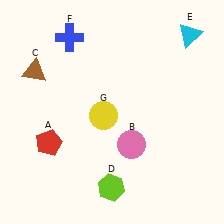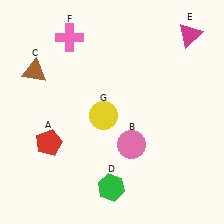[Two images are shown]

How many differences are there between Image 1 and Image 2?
There are 3 differences between the two images.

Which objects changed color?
D changed from lime to green. E changed from cyan to magenta. F changed from blue to pink.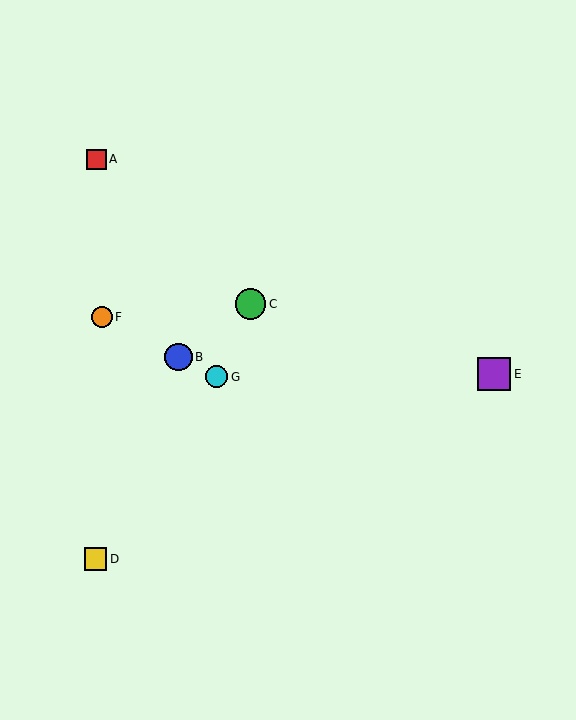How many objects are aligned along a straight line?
3 objects (B, F, G) are aligned along a straight line.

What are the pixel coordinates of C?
Object C is at (251, 304).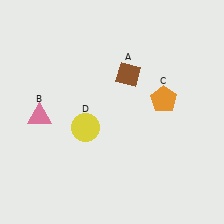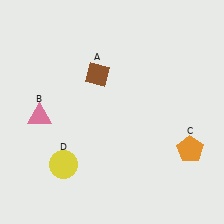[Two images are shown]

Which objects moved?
The objects that moved are: the brown diamond (A), the orange pentagon (C), the yellow circle (D).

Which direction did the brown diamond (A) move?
The brown diamond (A) moved left.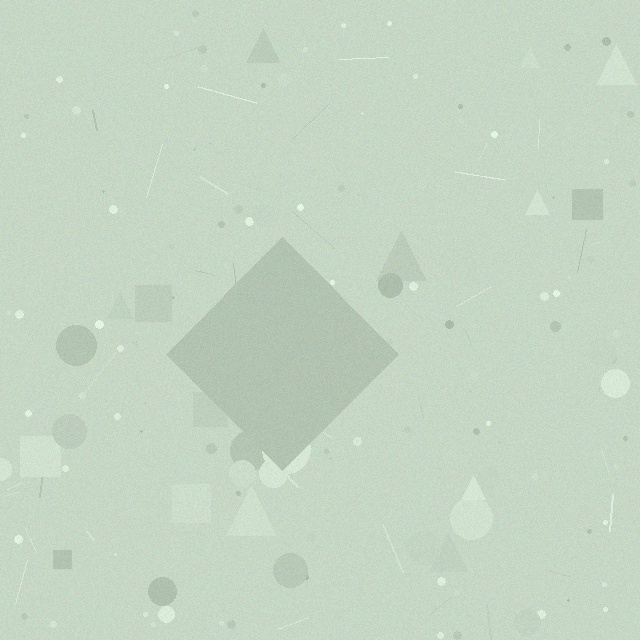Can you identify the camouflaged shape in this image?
The camouflaged shape is a diamond.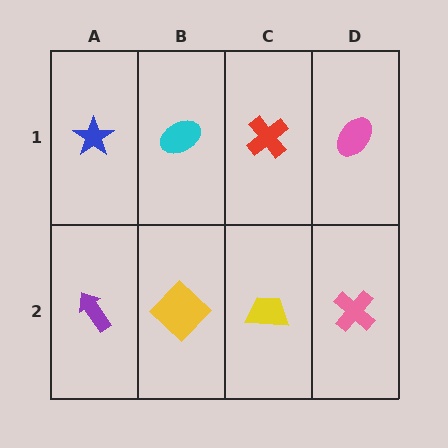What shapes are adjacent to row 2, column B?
A cyan ellipse (row 1, column B), a purple arrow (row 2, column A), a yellow trapezoid (row 2, column C).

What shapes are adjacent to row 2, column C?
A red cross (row 1, column C), a yellow diamond (row 2, column B), a pink cross (row 2, column D).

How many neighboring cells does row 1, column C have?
3.